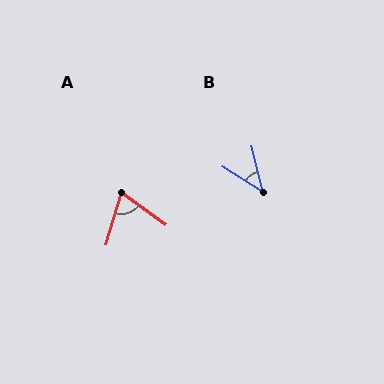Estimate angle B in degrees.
Approximately 45 degrees.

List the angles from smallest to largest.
B (45°), A (70°).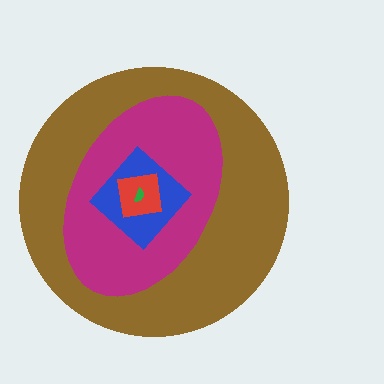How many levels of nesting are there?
5.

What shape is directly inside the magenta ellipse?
The blue diamond.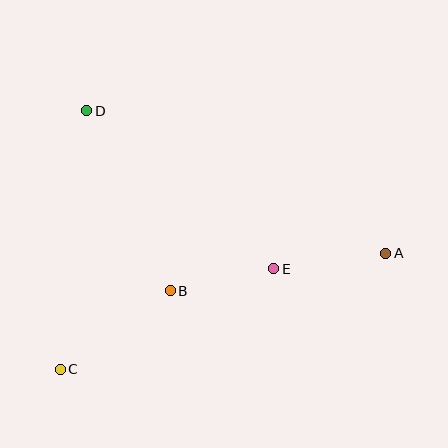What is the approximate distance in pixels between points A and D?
The distance between A and D is approximately 332 pixels.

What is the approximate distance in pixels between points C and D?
The distance between C and D is approximately 260 pixels.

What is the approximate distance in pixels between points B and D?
The distance between B and D is approximately 198 pixels.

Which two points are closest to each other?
Points B and E are closest to each other.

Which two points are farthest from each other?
Points A and C are farthest from each other.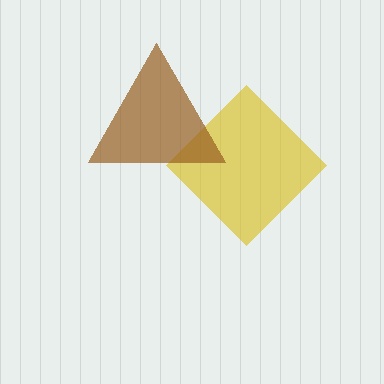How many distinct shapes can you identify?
There are 2 distinct shapes: a yellow diamond, a brown triangle.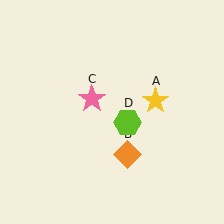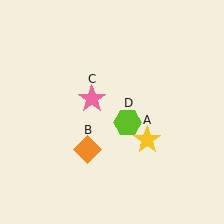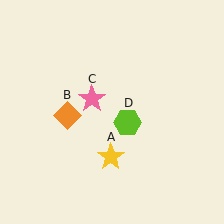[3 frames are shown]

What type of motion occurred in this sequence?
The yellow star (object A), orange diamond (object B) rotated clockwise around the center of the scene.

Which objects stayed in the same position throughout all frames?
Pink star (object C) and lime hexagon (object D) remained stationary.